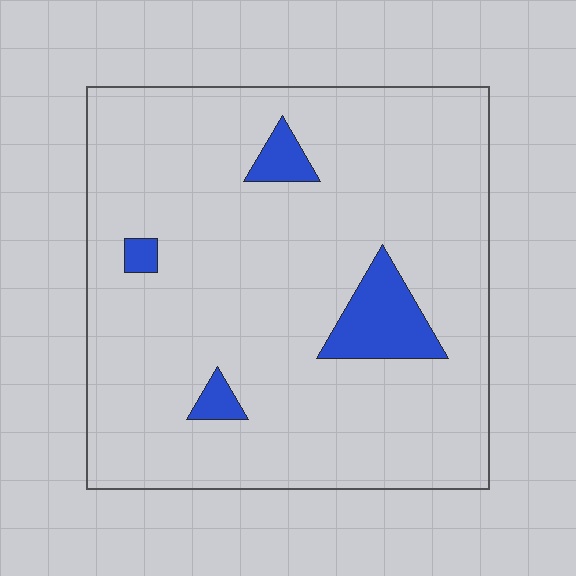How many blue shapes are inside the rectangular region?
4.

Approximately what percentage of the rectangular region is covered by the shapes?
Approximately 10%.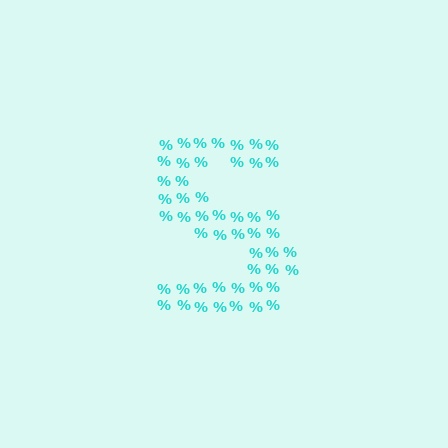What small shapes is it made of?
It is made of small percent signs.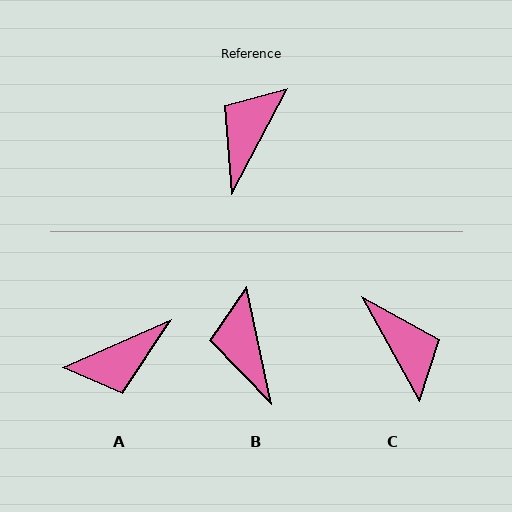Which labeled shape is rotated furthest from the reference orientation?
A, about 142 degrees away.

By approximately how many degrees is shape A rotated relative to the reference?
Approximately 142 degrees counter-clockwise.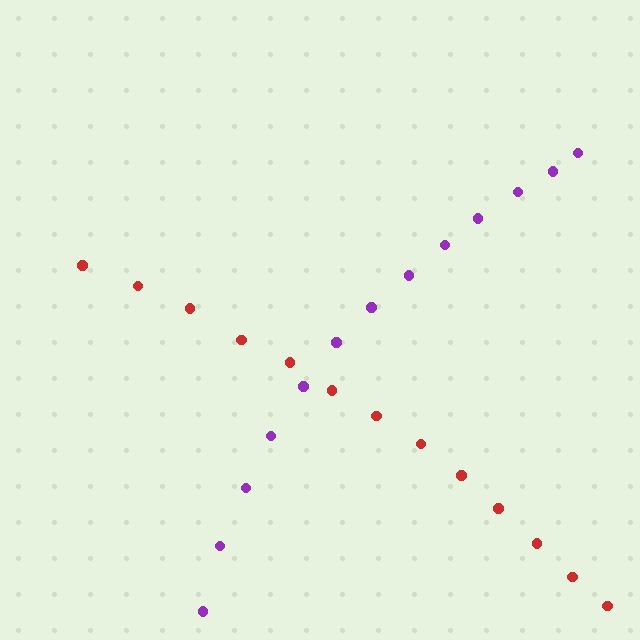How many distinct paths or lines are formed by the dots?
There are 2 distinct paths.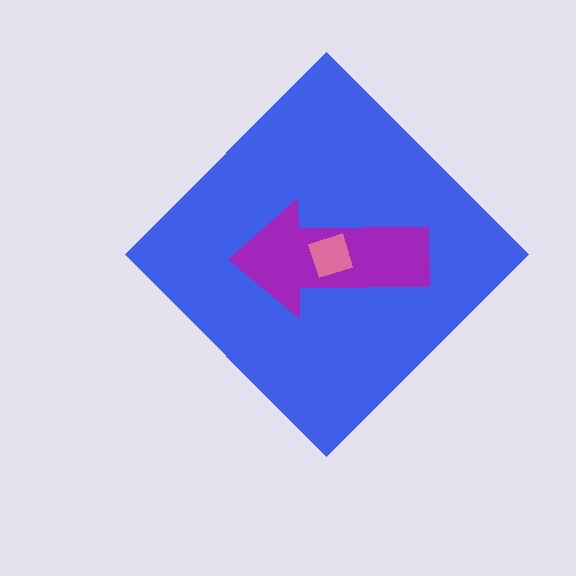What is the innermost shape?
The pink square.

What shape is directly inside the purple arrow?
The pink square.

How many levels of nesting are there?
3.